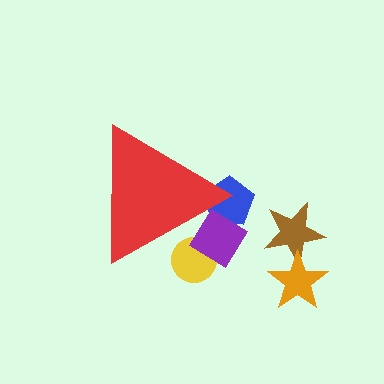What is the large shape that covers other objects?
A red triangle.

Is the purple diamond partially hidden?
Yes, the purple diamond is partially hidden behind the red triangle.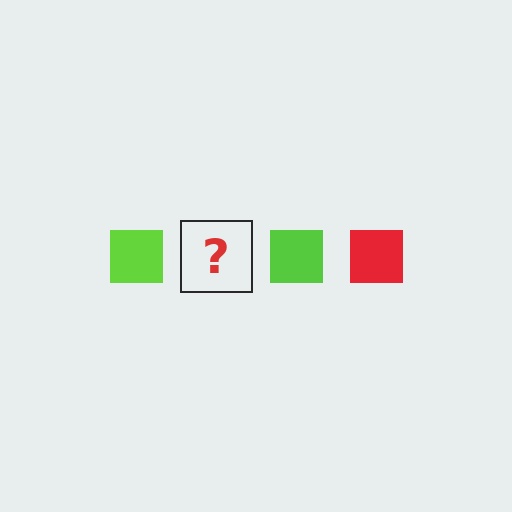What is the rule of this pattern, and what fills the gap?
The rule is that the pattern cycles through lime, red squares. The gap should be filled with a red square.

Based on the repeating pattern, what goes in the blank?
The blank should be a red square.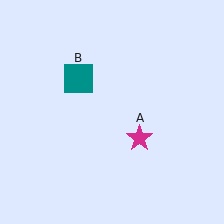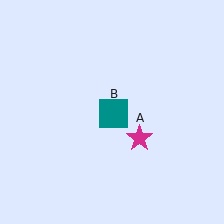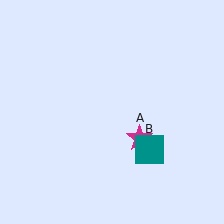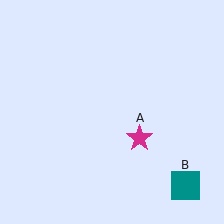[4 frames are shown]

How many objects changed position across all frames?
1 object changed position: teal square (object B).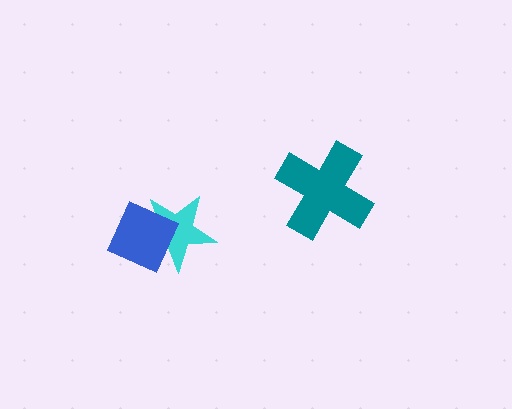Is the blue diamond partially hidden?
No, no other shape covers it.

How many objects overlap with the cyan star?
1 object overlaps with the cyan star.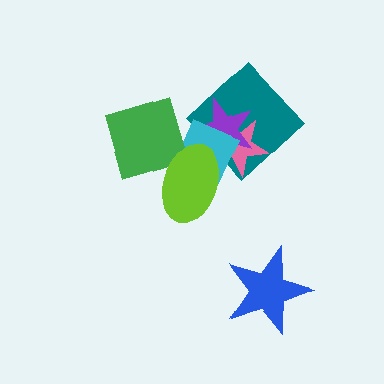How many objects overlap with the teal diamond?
3 objects overlap with the teal diamond.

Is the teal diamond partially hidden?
Yes, it is partially covered by another shape.